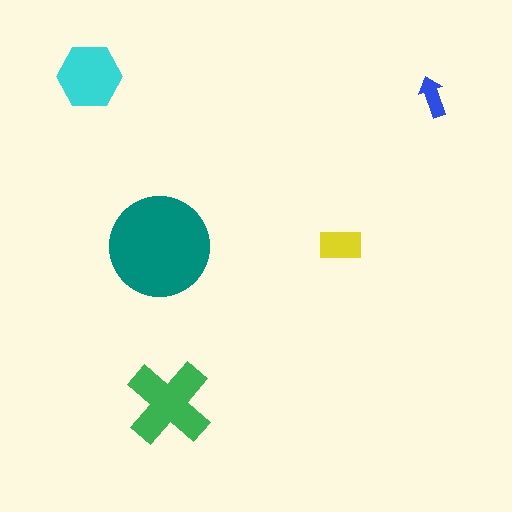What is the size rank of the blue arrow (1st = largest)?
5th.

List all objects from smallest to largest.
The blue arrow, the yellow rectangle, the cyan hexagon, the green cross, the teal circle.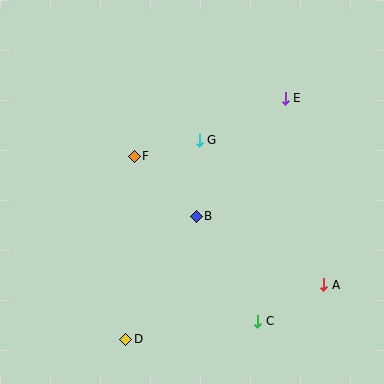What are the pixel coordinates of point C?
Point C is at (258, 321).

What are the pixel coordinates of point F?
Point F is at (134, 156).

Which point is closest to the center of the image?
Point B at (196, 217) is closest to the center.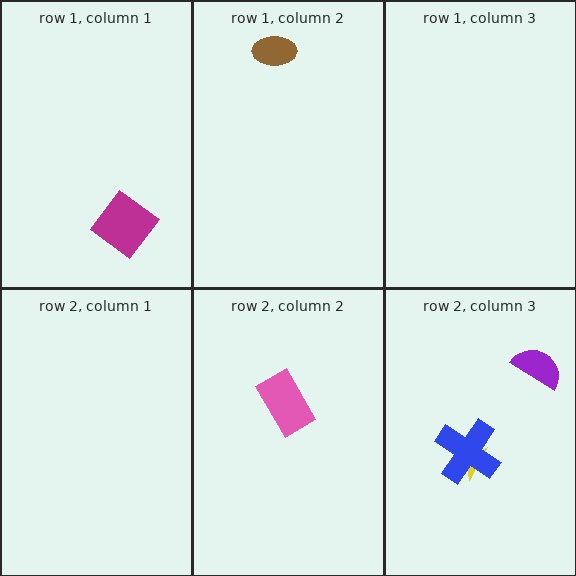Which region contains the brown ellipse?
The row 1, column 2 region.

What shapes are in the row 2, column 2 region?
The pink rectangle.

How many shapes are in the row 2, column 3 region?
3.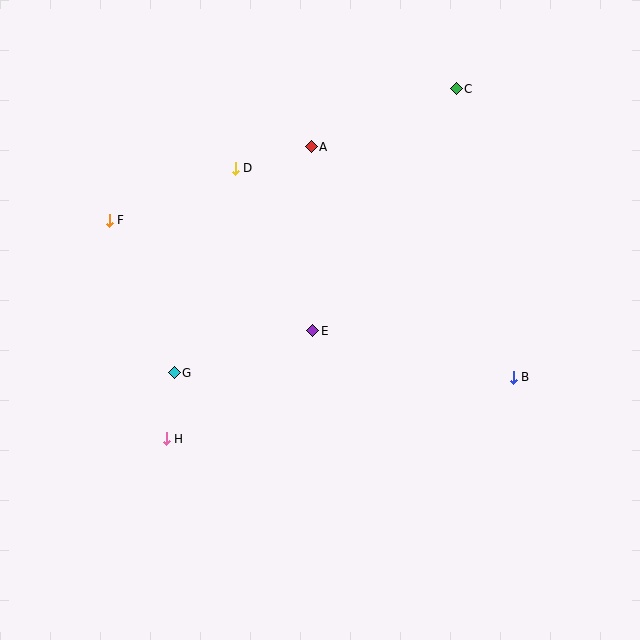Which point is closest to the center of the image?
Point E at (313, 331) is closest to the center.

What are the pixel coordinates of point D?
Point D is at (235, 168).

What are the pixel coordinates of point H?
Point H is at (166, 439).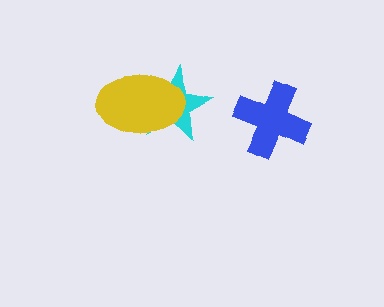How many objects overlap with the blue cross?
0 objects overlap with the blue cross.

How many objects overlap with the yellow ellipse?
1 object overlaps with the yellow ellipse.